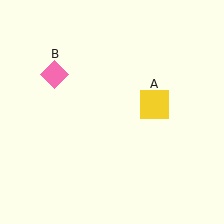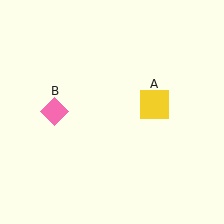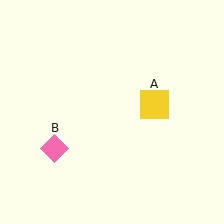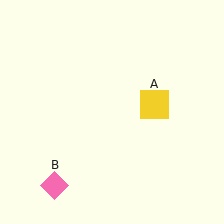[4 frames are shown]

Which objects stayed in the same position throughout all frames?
Yellow square (object A) remained stationary.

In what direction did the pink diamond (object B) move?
The pink diamond (object B) moved down.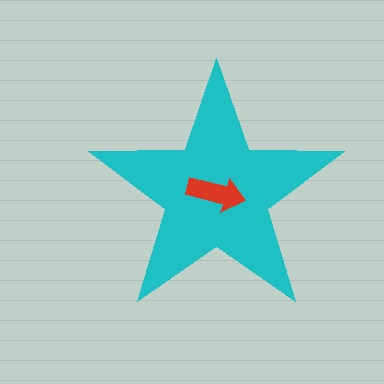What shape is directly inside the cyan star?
The red arrow.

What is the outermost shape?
The cyan star.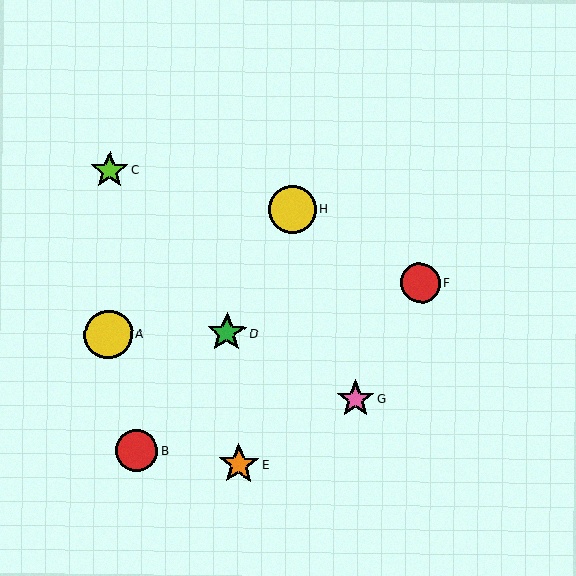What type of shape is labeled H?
Shape H is a yellow circle.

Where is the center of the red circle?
The center of the red circle is at (137, 451).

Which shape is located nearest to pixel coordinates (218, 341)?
The green star (labeled D) at (227, 333) is nearest to that location.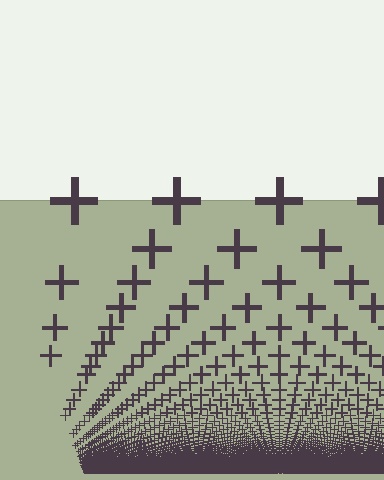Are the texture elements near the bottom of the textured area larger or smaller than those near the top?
Smaller. The gradient is inverted — elements near the bottom are smaller and denser.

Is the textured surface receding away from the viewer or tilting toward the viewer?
The surface appears to tilt toward the viewer. Texture elements get larger and sparser toward the top.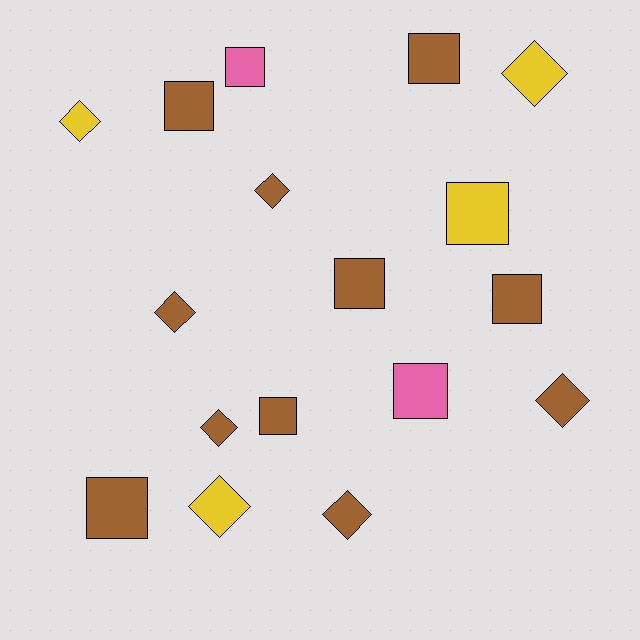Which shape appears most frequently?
Square, with 9 objects.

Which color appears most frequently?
Brown, with 11 objects.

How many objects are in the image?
There are 17 objects.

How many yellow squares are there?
There is 1 yellow square.